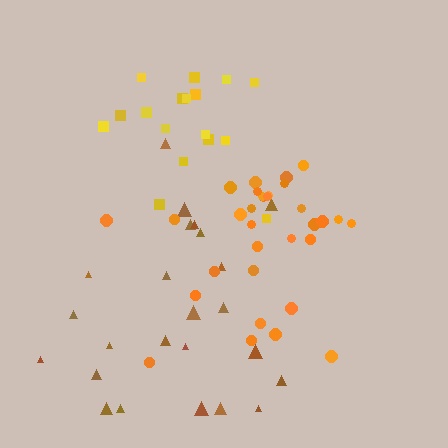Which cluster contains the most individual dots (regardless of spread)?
Orange (32).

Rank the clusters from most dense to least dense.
orange, yellow, brown.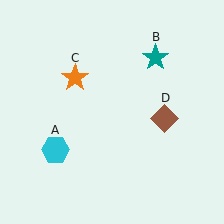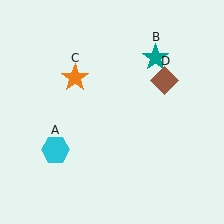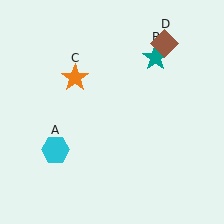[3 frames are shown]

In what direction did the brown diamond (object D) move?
The brown diamond (object D) moved up.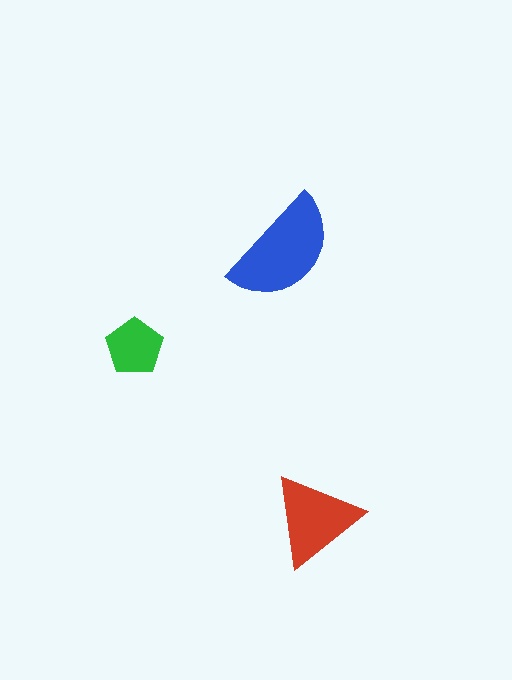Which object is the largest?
The blue semicircle.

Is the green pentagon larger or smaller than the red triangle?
Smaller.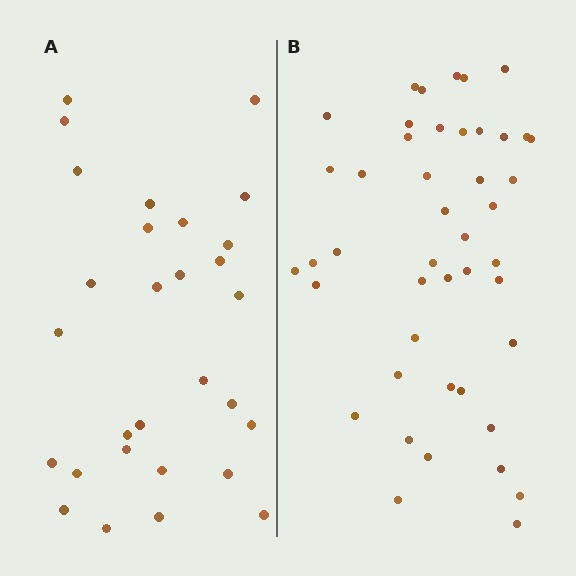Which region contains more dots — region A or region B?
Region B (the right region) has more dots.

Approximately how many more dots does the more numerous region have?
Region B has approximately 15 more dots than region A.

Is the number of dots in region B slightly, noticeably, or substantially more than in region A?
Region B has substantially more. The ratio is roughly 1.6 to 1.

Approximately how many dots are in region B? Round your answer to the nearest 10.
About 40 dots. (The exact count is 45, which rounds to 40.)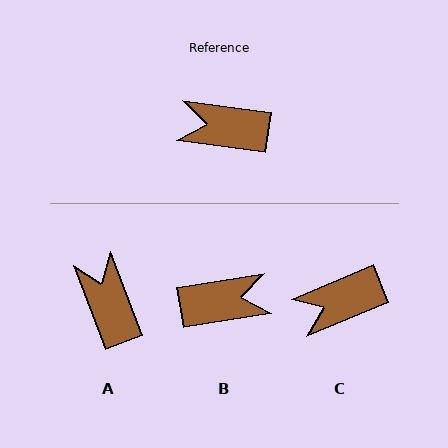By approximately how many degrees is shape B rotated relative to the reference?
Approximately 163 degrees clockwise.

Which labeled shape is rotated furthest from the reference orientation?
B, about 163 degrees away.